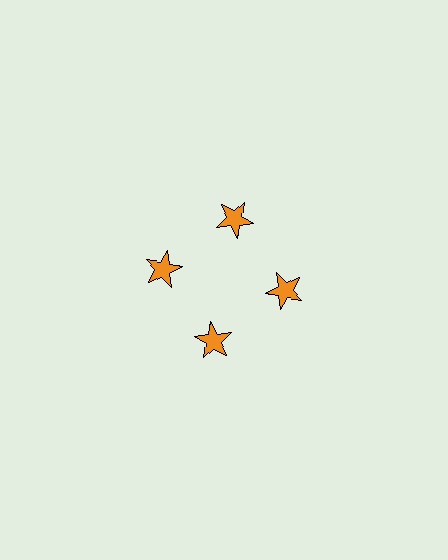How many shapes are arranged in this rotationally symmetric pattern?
There are 4 shapes, arranged in 4 groups of 1.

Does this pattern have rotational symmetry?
Yes, this pattern has 4-fold rotational symmetry. It looks the same after rotating 90 degrees around the center.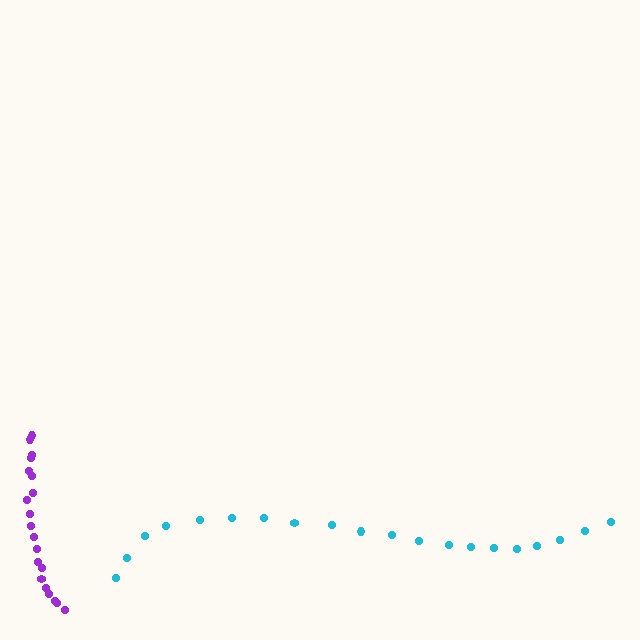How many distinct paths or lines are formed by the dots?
There are 2 distinct paths.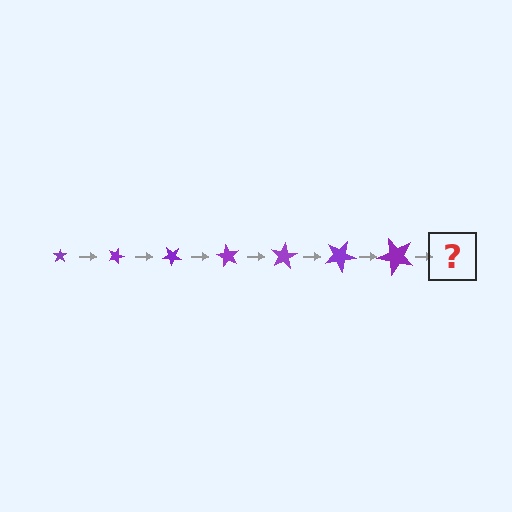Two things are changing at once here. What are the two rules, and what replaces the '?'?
The two rules are that the star grows larger each step and it rotates 20 degrees each step. The '?' should be a star, larger than the previous one and rotated 140 degrees from the start.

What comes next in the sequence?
The next element should be a star, larger than the previous one and rotated 140 degrees from the start.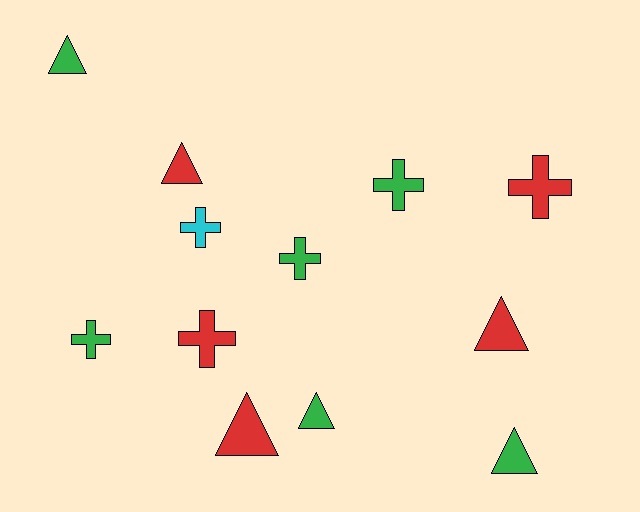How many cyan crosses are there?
There is 1 cyan cross.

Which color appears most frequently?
Green, with 6 objects.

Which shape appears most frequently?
Triangle, with 6 objects.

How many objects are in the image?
There are 12 objects.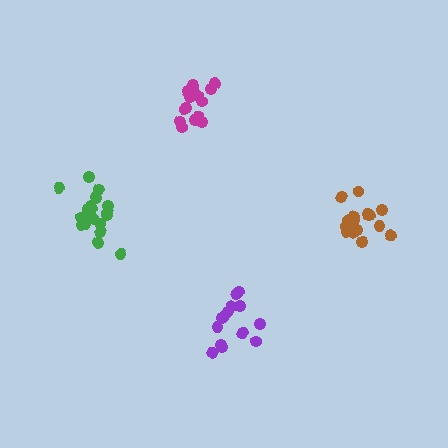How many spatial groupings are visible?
There are 4 spatial groupings.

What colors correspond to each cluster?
The clusters are colored: purple, green, brown, magenta.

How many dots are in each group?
Group 1: 15 dots, Group 2: 19 dots, Group 3: 16 dots, Group 4: 16 dots (66 total).